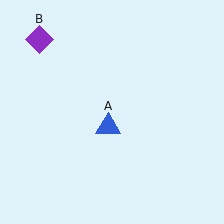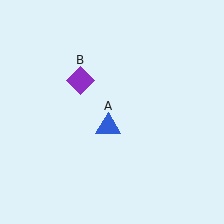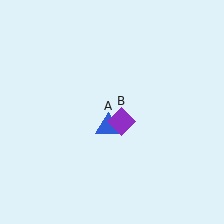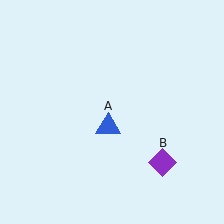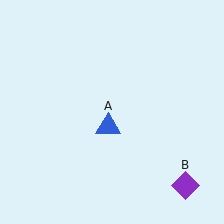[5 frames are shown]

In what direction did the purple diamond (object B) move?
The purple diamond (object B) moved down and to the right.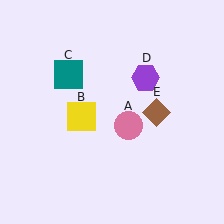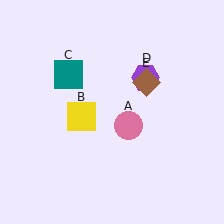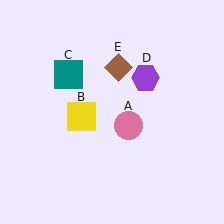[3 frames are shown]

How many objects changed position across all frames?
1 object changed position: brown diamond (object E).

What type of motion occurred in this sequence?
The brown diamond (object E) rotated counterclockwise around the center of the scene.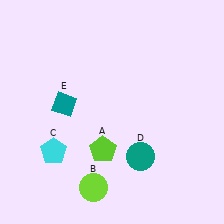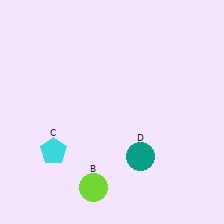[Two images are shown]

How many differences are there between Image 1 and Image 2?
There are 2 differences between the two images.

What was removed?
The teal diamond (E), the lime pentagon (A) were removed in Image 2.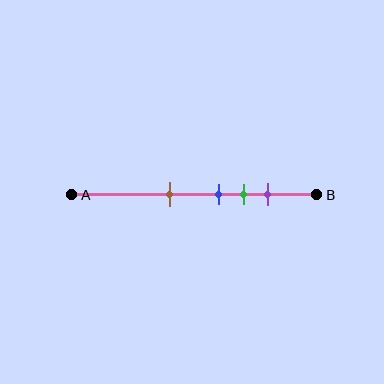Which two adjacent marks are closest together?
The blue and green marks are the closest adjacent pair.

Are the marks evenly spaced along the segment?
No, the marks are not evenly spaced.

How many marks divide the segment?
There are 4 marks dividing the segment.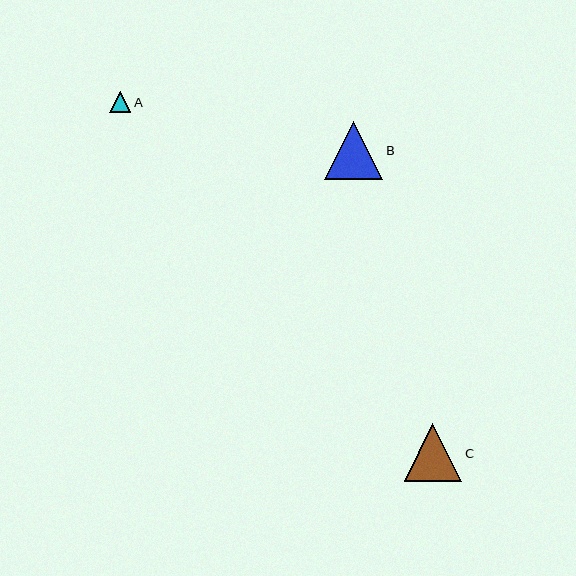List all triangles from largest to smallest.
From largest to smallest: B, C, A.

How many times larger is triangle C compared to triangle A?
Triangle C is approximately 2.7 times the size of triangle A.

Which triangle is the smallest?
Triangle A is the smallest with a size of approximately 21 pixels.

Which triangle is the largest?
Triangle B is the largest with a size of approximately 58 pixels.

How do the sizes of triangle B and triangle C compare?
Triangle B and triangle C are approximately the same size.